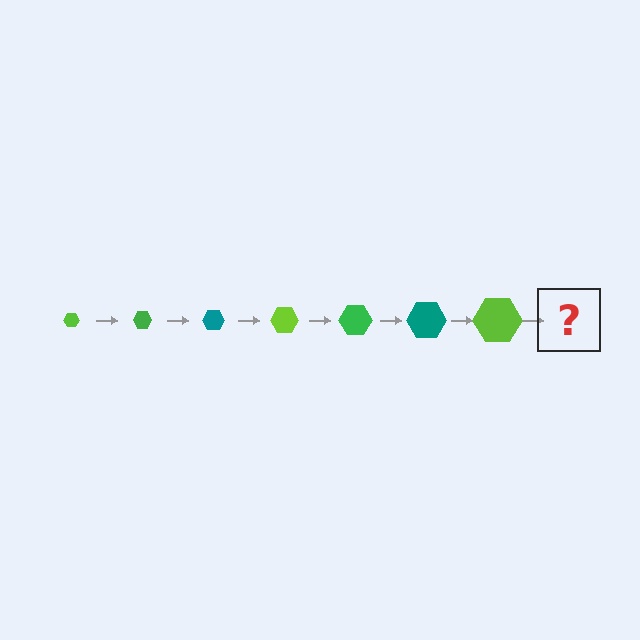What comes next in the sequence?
The next element should be a green hexagon, larger than the previous one.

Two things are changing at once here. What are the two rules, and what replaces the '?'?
The two rules are that the hexagon grows larger each step and the color cycles through lime, green, and teal. The '?' should be a green hexagon, larger than the previous one.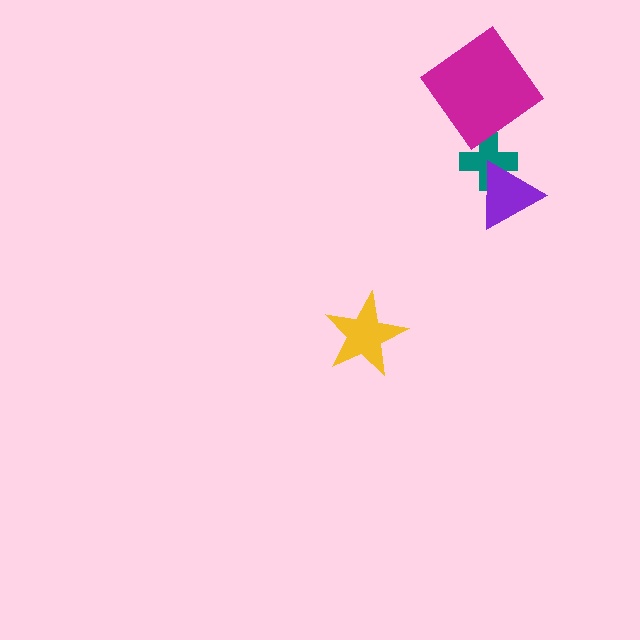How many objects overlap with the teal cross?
1 object overlaps with the teal cross.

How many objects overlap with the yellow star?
0 objects overlap with the yellow star.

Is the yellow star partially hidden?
No, no other shape covers it.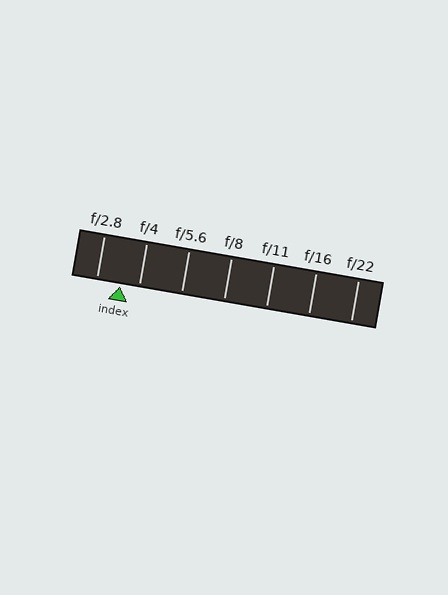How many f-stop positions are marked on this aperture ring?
There are 7 f-stop positions marked.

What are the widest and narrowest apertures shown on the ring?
The widest aperture shown is f/2.8 and the narrowest is f/22.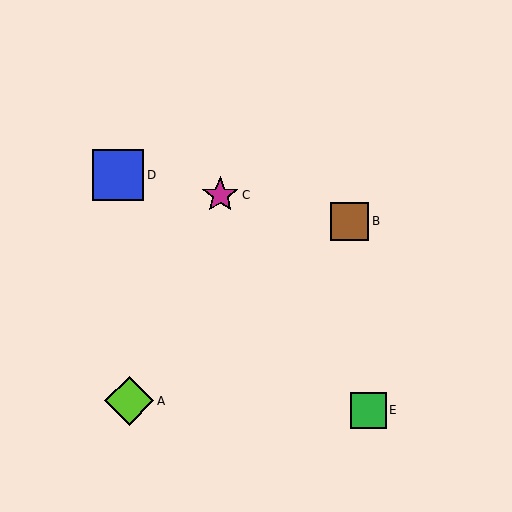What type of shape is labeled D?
Shape D is a blue square.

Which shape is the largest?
The blue square (labeled D) is the largest.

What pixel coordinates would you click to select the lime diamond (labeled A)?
Click at (129, 401) to select the lime diamond A.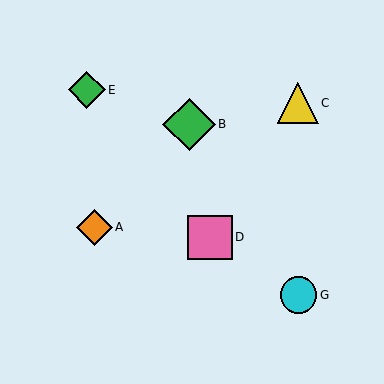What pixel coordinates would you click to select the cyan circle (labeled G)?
Click at (299, 295) to select the cyan circle G.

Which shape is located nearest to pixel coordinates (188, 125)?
The green diamond (labeled B) at (189, 124) is nearest to that location.